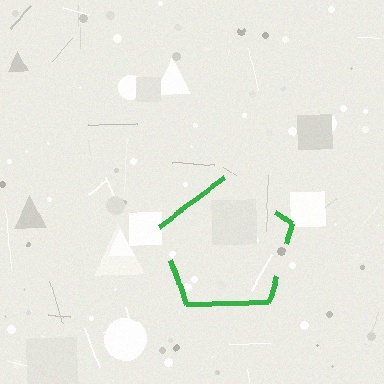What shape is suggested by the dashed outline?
The dashed outline suggests a pentagon.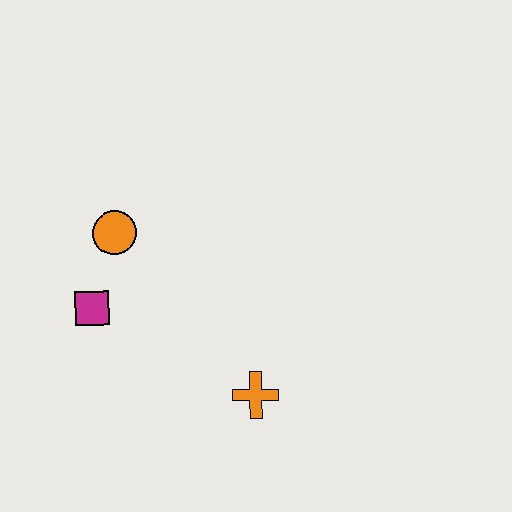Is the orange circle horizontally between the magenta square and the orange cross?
Yes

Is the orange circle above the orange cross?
Yes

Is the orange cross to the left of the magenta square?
No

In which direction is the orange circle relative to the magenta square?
The orange circle is above the magenta square.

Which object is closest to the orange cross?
The magenta square is closest to the orange cross.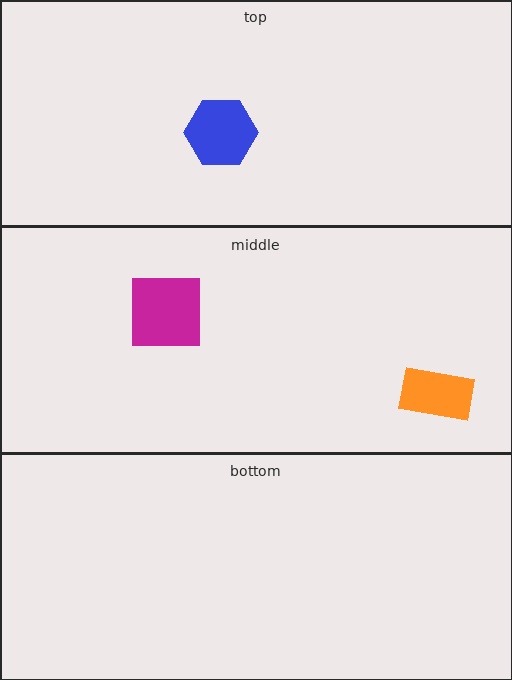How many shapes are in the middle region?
2.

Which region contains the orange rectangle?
The middle region.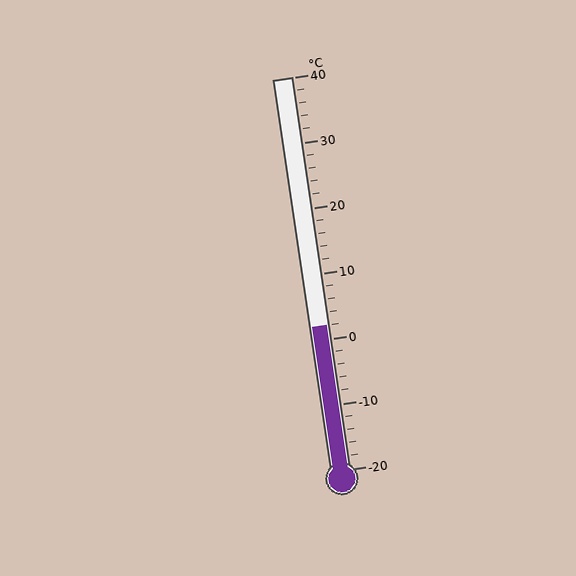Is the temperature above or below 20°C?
The temperature is below 20°C.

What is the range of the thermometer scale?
The thermometer scale ranges from -20°C to 40°C.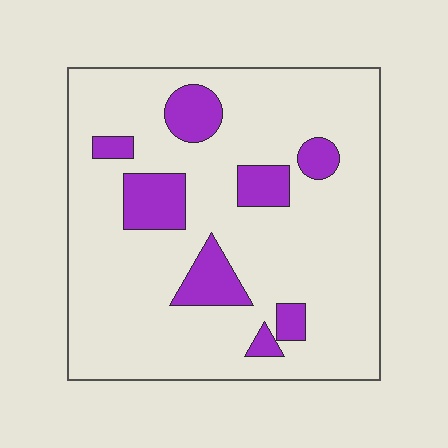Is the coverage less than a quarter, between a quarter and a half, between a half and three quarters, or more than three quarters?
Less than a quarter.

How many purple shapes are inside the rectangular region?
8.